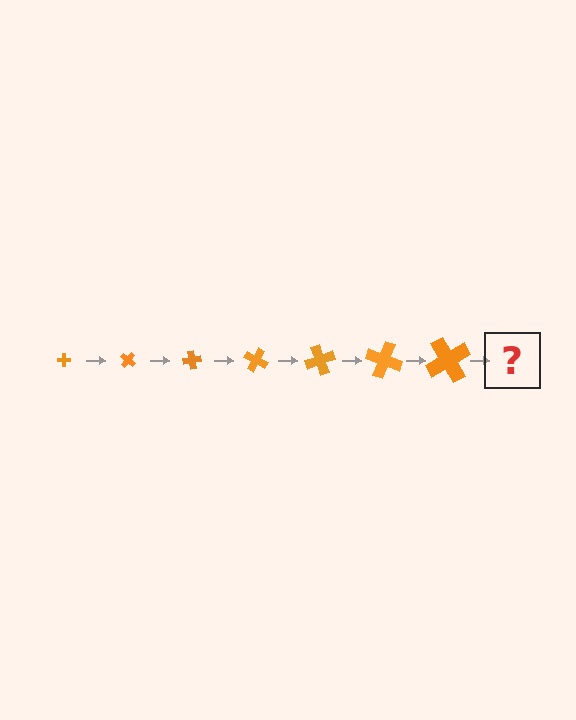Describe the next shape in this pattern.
It should be a cross, larger than the previous one and rotated 280 degrees from the start.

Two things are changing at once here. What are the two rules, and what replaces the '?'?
The two rules are that the cross grows larger each step and it rotates 40 degrees each step. The '?' should be a cross, larger than the previous one and rotated 280 degrees from the start.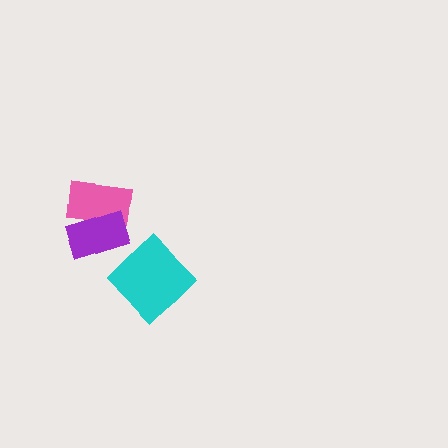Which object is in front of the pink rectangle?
The purple rectangle is in front of the pink rectangle.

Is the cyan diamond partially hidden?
No, no other shape covers it.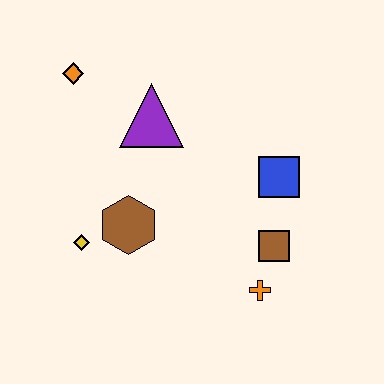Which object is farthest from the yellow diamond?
The blue square is farthest from the yellow diamond.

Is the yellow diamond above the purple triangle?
No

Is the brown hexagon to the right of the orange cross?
No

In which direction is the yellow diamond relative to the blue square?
The yellow diamond is to the left of the blue square.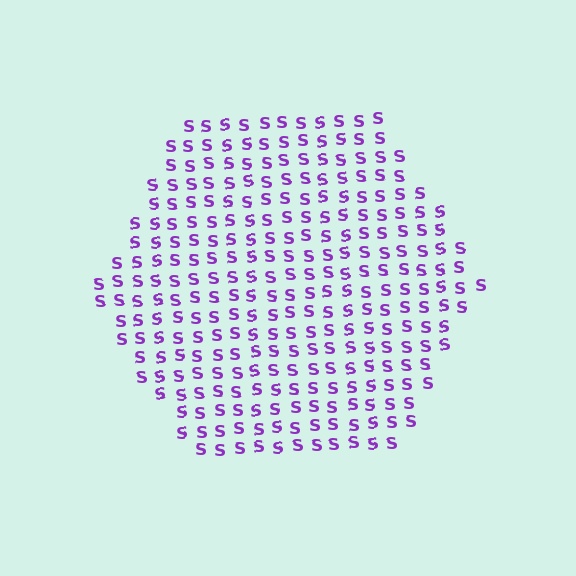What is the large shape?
The large shape is a hexagon.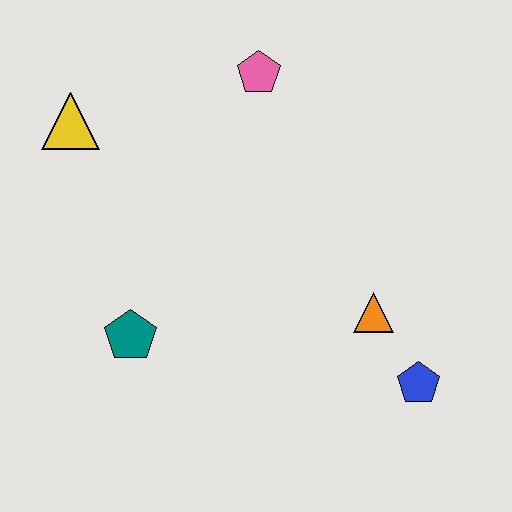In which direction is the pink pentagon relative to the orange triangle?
The pink pentagon is above the orange triangle.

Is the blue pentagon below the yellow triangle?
Yes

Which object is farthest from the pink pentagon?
The blue pentagon is farthest from the pink pentagon.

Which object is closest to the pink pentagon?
The yellow triangle is closest to the pink pentagon.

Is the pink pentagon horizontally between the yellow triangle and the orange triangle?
Yes